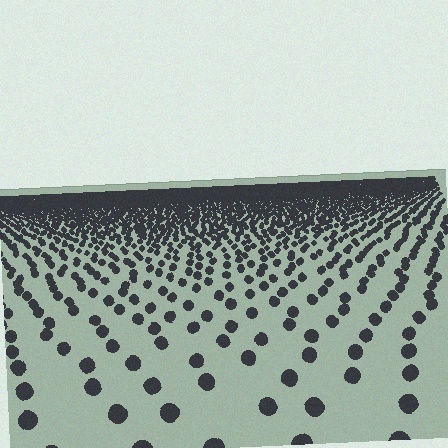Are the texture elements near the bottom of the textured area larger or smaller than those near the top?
Larger. Near the bottom, elements are closer to the viewer and appear at a bigger on-screen size.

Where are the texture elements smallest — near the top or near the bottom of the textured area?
Near the top.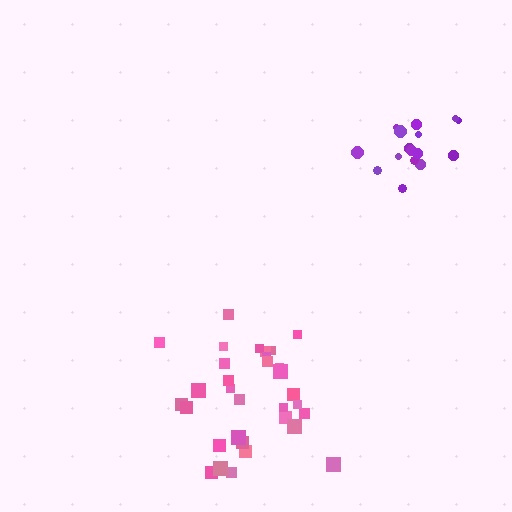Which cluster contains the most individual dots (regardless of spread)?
Pink (32).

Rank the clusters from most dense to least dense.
purple, pink.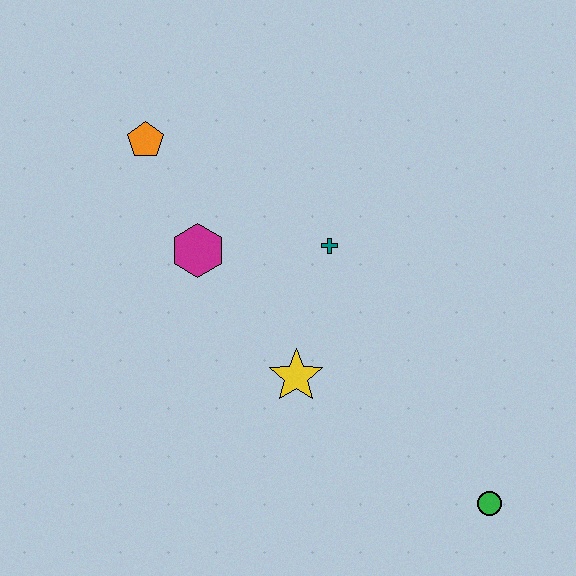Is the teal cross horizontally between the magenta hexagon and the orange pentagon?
No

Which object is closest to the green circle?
The yellow star is closest to the green circle.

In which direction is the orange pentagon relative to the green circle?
The orange pentagon is above the green circle.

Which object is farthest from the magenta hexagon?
The green circle is farthest from the magenta hexagon.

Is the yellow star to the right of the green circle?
No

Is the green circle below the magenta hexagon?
Yes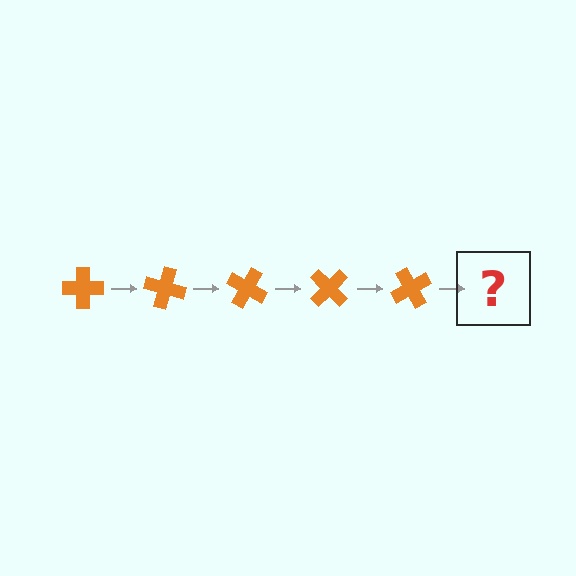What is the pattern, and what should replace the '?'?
The pattern is that the cross rotates 15 degrees each step. The '?' should be an orange cross rotated 75 degrees.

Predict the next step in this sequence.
The next step is an orange cross rotated 75 degrees.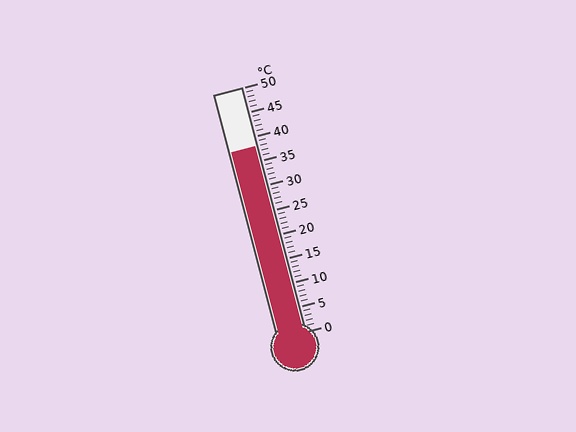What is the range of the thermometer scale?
The thermometer scale ranges from 0°C to 50°C.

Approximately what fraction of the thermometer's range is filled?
The thermometer is filled to approximately 75% of its range.